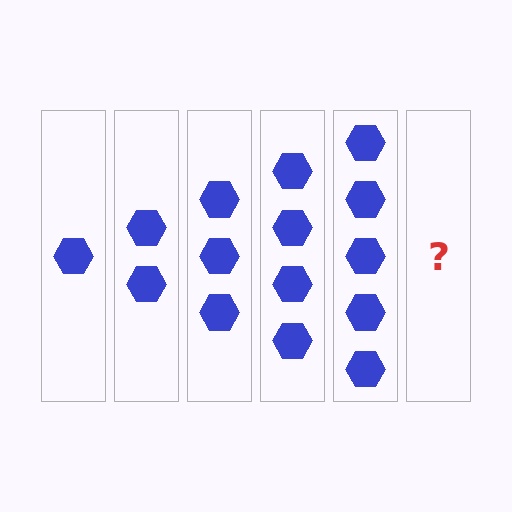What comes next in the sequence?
The next element should be 6 hexagons.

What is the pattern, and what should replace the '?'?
The pattern is that each step adds one more hexagon. The '?' should be 6 hexagons.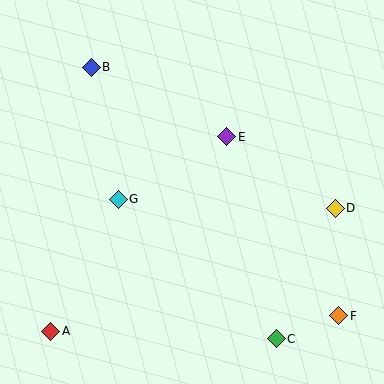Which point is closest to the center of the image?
Point E at (227, 137) is closest to the center.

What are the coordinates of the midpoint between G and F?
The midpoint between G and F is at (229, 257).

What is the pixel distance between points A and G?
The distance between A and G is 148 pixels.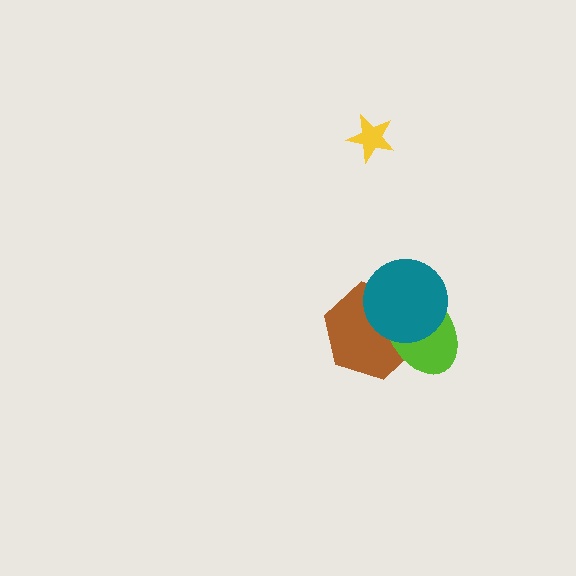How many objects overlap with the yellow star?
0 objects overlap with the yellow star.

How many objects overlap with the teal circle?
2 objects overlap with the teal circle.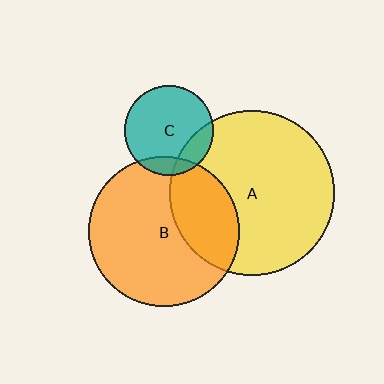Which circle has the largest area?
Circle A (yellow).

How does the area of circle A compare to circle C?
Approximately 3.4 times.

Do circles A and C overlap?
Yes.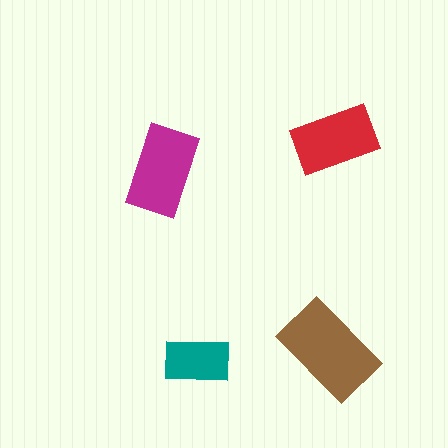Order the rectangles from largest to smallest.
the brown one, the magenta one, the red one, the teal one.